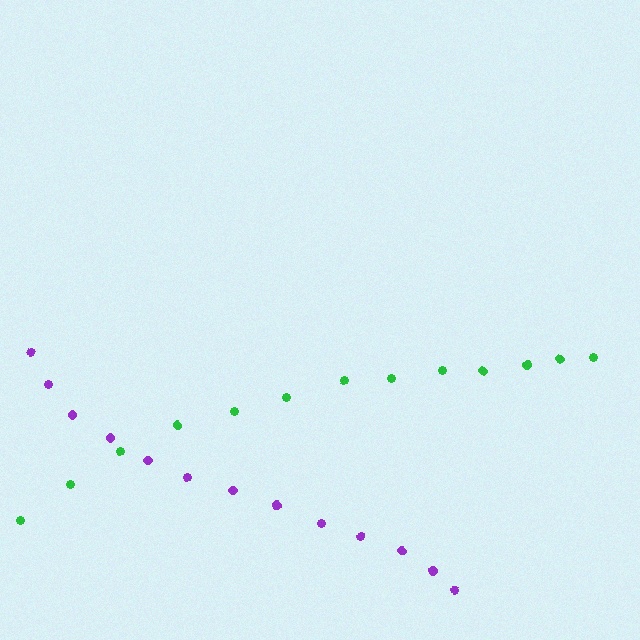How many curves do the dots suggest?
There are 2 distinct paths.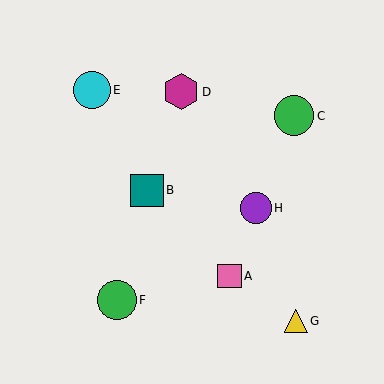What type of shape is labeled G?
Shape G is a yellow triangle.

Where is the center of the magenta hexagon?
The center of the magenta hexagon is at (181, 92).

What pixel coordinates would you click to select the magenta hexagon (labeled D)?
Click at (181, 92) to select the magenta hexagon D.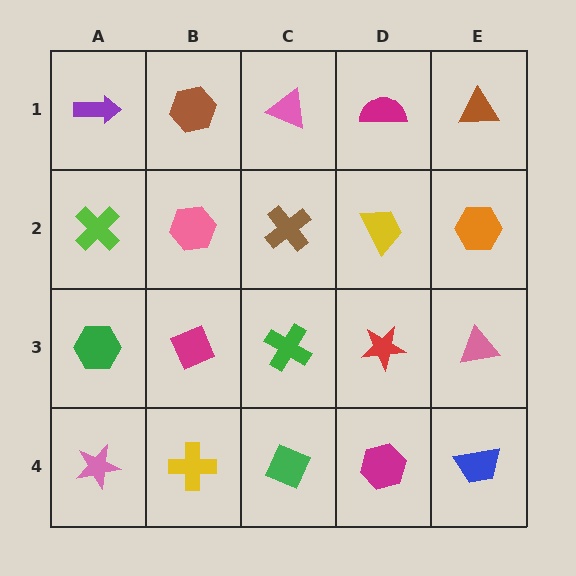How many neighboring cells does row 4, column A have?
2.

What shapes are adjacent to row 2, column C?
A pink triangle (row 1, column C), a green cross (row 3, column C), a pink hexagon (row 2, column B), a yellow trapezoid (row 2, column D).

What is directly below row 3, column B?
A yellow cross.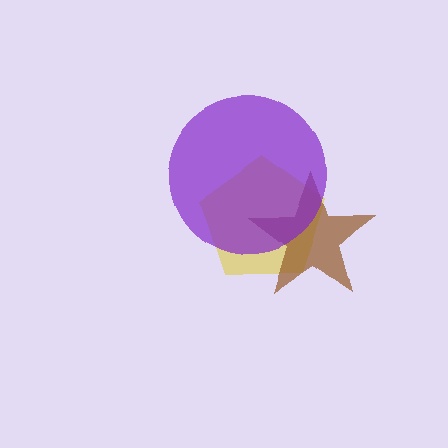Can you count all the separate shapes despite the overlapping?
Yes, there are 3 separate shapes.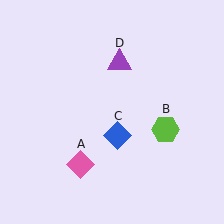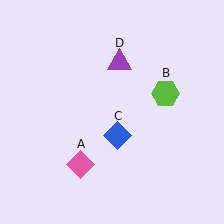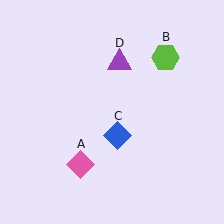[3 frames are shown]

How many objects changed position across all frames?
1 object changed position: lime hexagon (object B).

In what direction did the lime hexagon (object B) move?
The lime hexagon (object B) moved up.